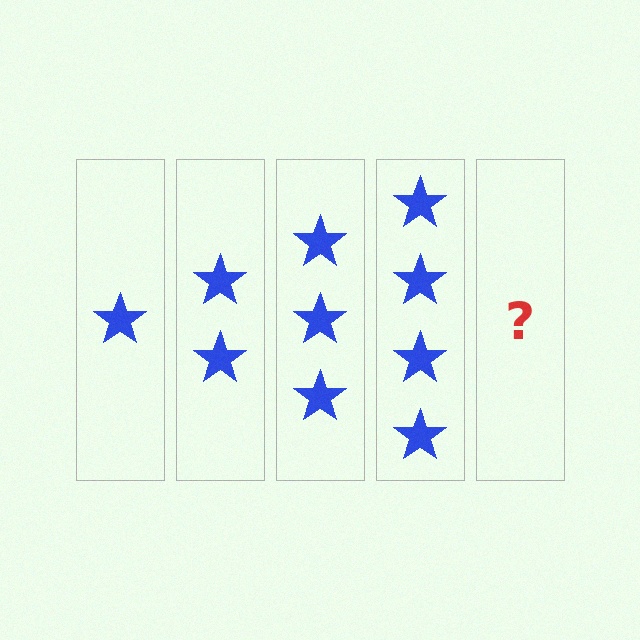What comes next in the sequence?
The next element should be 5 stars.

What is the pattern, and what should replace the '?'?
The pattern is that each step adds one more star. The '?' should be 5 stars.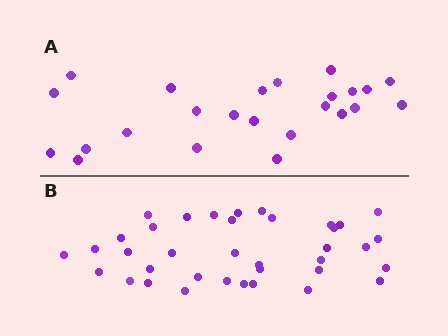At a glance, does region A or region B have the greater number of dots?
Region B (the bottom region) has more dots.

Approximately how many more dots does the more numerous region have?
Region B has approximately 15 more dots than region A.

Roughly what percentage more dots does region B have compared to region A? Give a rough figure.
About 55% more.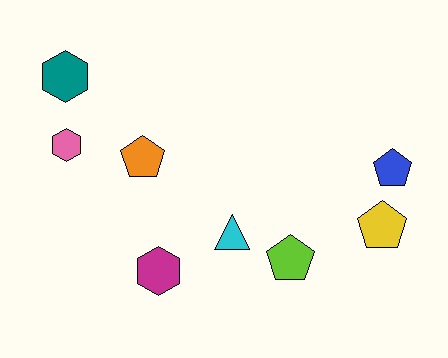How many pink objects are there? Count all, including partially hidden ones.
There is 1 pink object.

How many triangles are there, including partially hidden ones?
There is 1 triangle.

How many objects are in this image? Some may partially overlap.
There are 8 objects.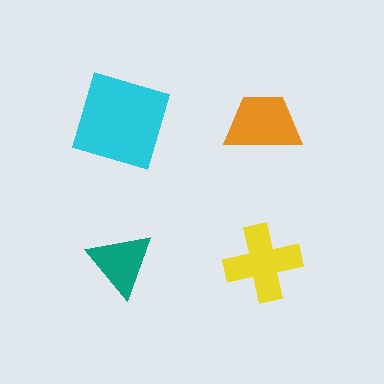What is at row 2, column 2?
A yellow cross.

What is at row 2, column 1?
A teal triangle.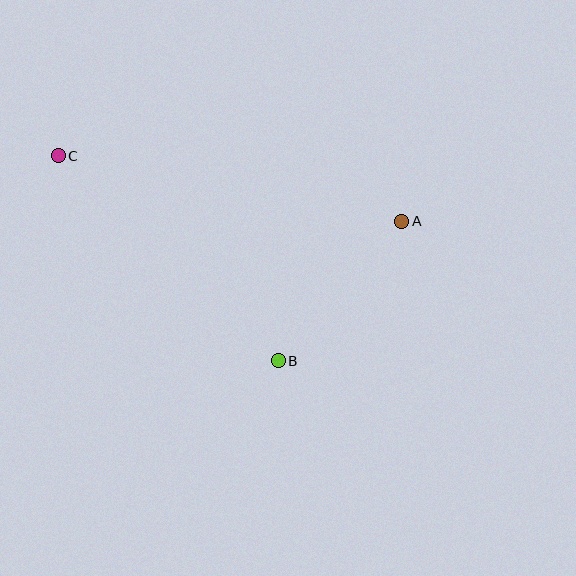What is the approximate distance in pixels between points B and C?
The distance between B and C is approximately 301 pixels.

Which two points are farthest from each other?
Points A and C are farthest from each other.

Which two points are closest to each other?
Points A and B are closest to each other.